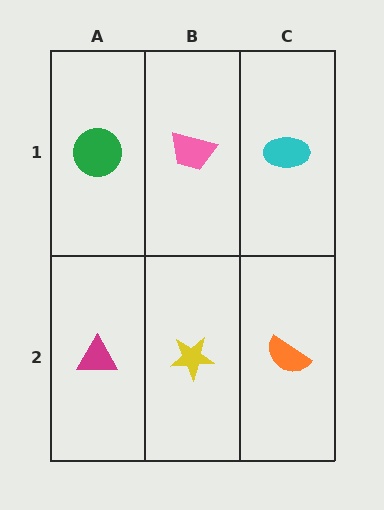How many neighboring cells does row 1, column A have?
2.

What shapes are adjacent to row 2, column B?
A pink trapezoid (row 1, column B), a magenta triangle (row 2, column A), an orange semicircle (row 2, column C).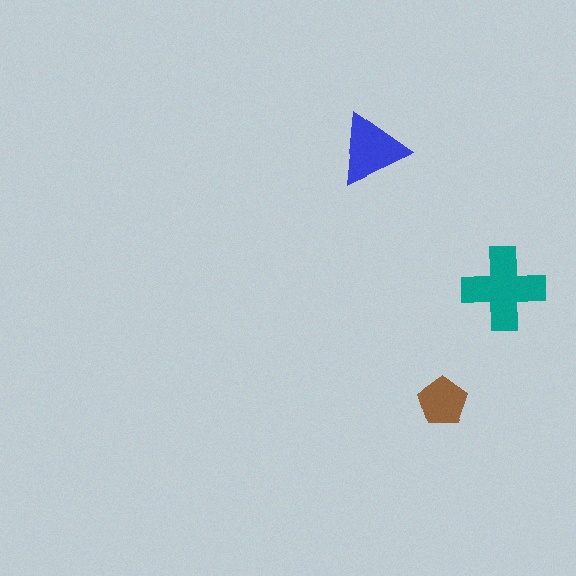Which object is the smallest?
The brown pentagon.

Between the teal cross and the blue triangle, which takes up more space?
The teal cross.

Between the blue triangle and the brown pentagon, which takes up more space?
The blue triangle.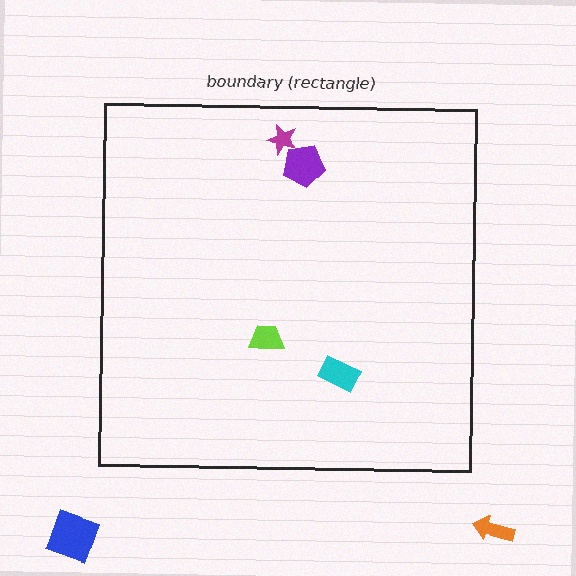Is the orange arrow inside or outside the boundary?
Outside.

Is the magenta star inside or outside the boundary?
Inside.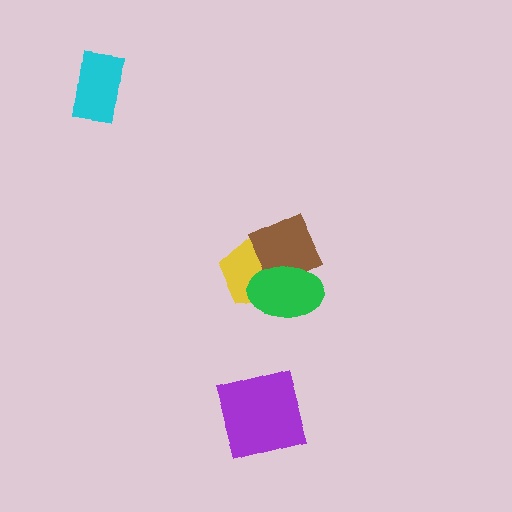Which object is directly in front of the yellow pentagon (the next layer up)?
The brown diamond is directly in front of the yellow pentagon.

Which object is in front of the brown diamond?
The green ellipse is in front of the brown diamond.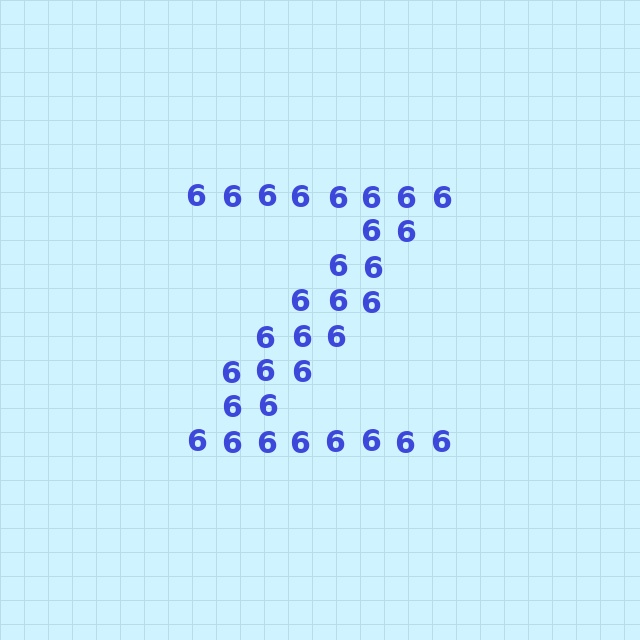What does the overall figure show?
The overall figure shows the letter Z.